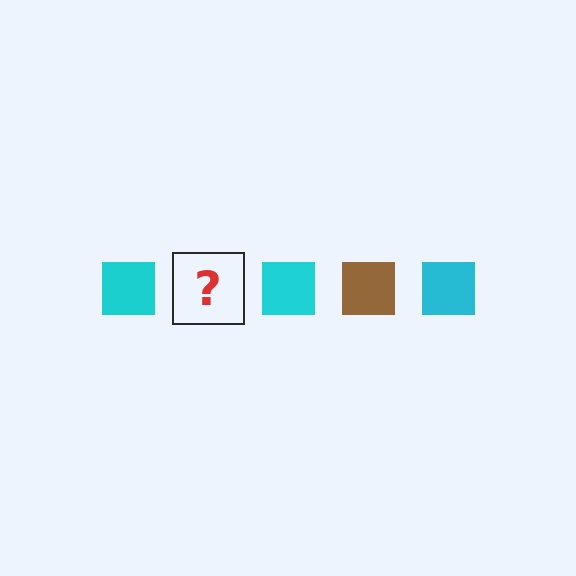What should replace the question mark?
The question mark should be replaced with a brown square.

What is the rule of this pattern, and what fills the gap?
The rule is that the pattern cycles through cyan, brown squares. The gap should be filled with a brown square.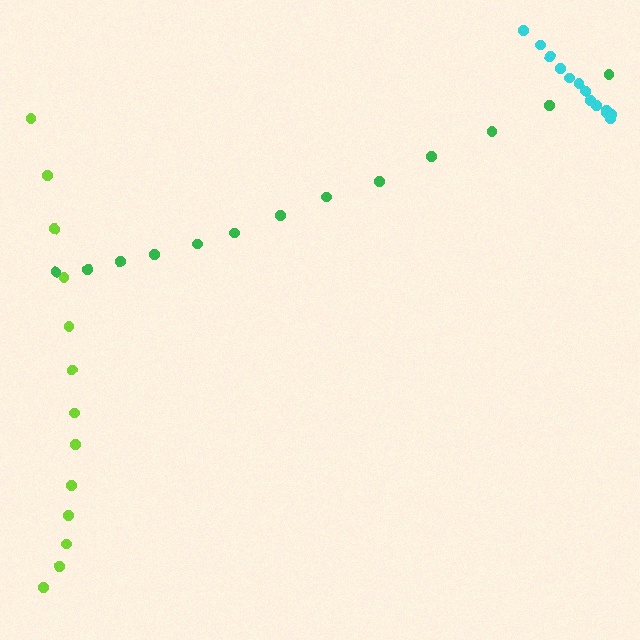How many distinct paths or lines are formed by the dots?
There are 3 distinct paths.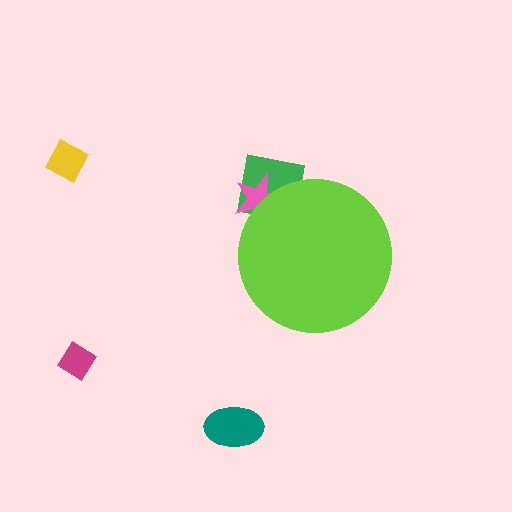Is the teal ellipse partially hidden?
No, the teal ellipse is fully visible.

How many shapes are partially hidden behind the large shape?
2 shapes are partially hidden.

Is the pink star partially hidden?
Yes, the pink star is partially hidden behind the lime circle.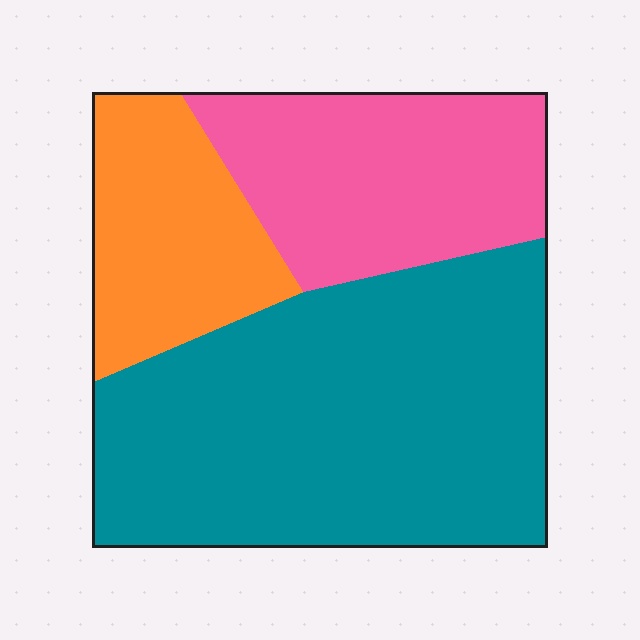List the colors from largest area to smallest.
From largest to smallest: teal, pink, orange.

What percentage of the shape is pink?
Pink takes up about one quarter (1/4) of the shape.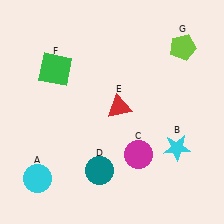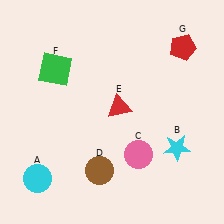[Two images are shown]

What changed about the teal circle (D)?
In Image 1, D is teal. In Image 2, it changed to brown.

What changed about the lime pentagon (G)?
In Image 1, G is lime. In Image 2, it changed to red.